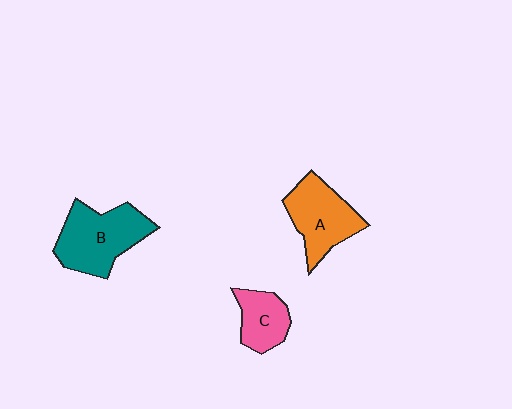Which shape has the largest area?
Shape B (teal).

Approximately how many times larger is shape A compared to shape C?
Approximately 1.6 times.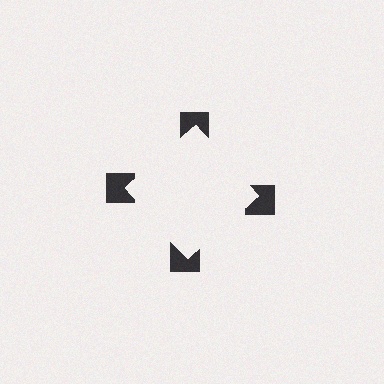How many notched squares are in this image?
There are 4 — one at each vertex of the illusory square.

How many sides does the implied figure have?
4 sides.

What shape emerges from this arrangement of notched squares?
An illusory square — its edges are inferred from the aligned wedge cuts in the notched squares, not physically drawn.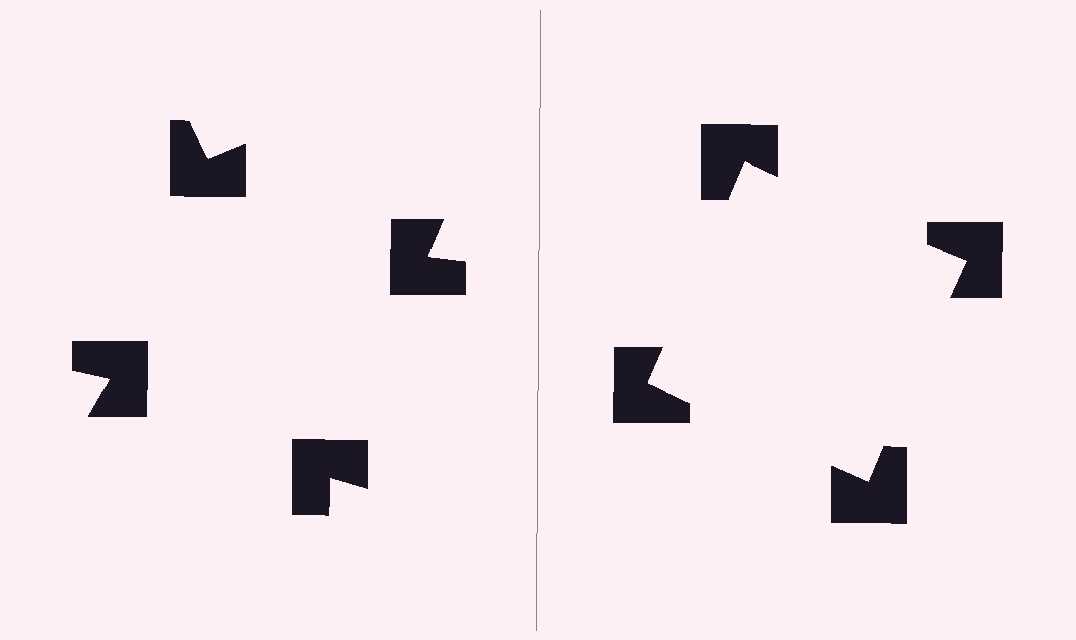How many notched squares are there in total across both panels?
8 — 4 on each side.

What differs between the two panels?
The notched squares are positioned identically on both sides; only the wedge orientations differ. On the right they align to a square; on the left they are misaligned.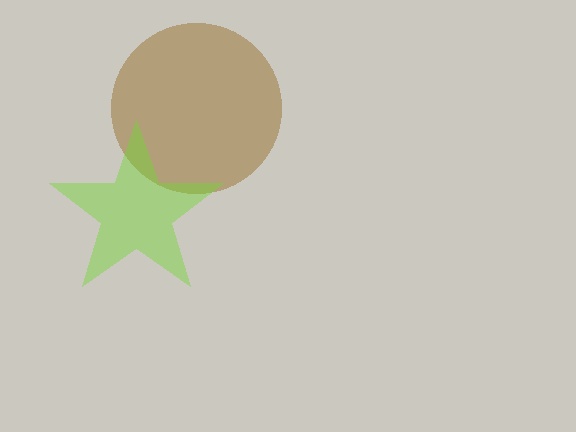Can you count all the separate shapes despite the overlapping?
Yes, there are 2 separate shapes.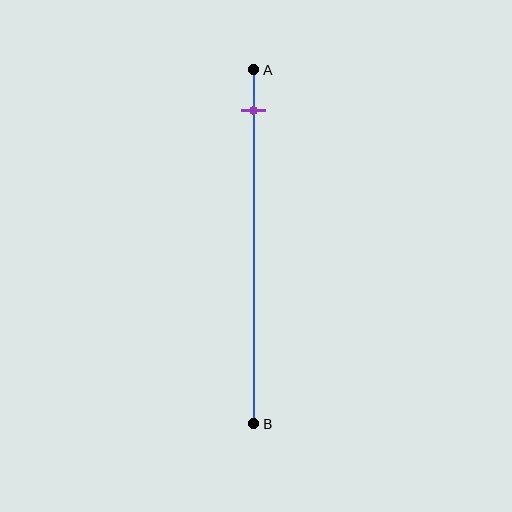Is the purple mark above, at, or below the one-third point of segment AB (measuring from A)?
The purple mark is above the one-third point of segment AB.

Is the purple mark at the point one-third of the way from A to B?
No, the mark is at about 10% from A, not at the 33% one-third point.